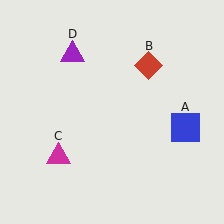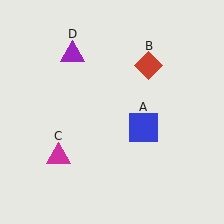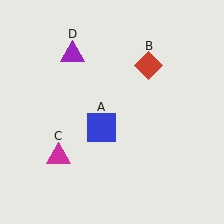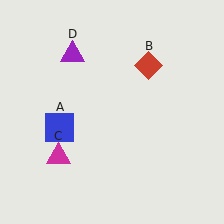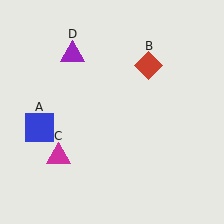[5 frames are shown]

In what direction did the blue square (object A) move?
The blue square (object A) moved left.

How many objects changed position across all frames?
1 object changed position: blue square (object A).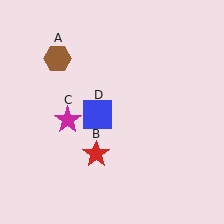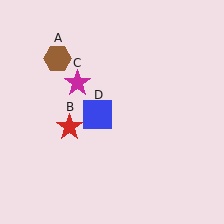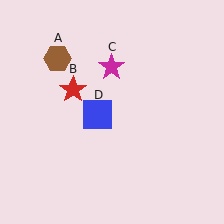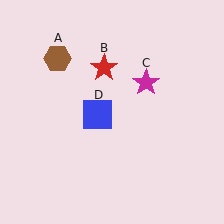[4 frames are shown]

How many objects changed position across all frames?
2 objects changed position: red star (object B), magenta star (object C).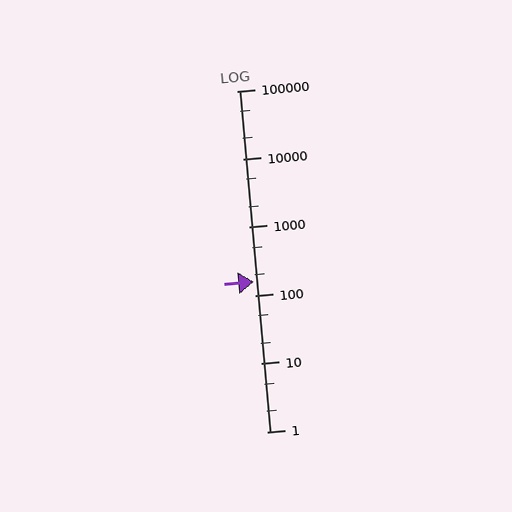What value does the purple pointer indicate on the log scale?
The pointer indicates approximately 160.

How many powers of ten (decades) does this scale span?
The scale spans 5 decades, from 1 to 100000.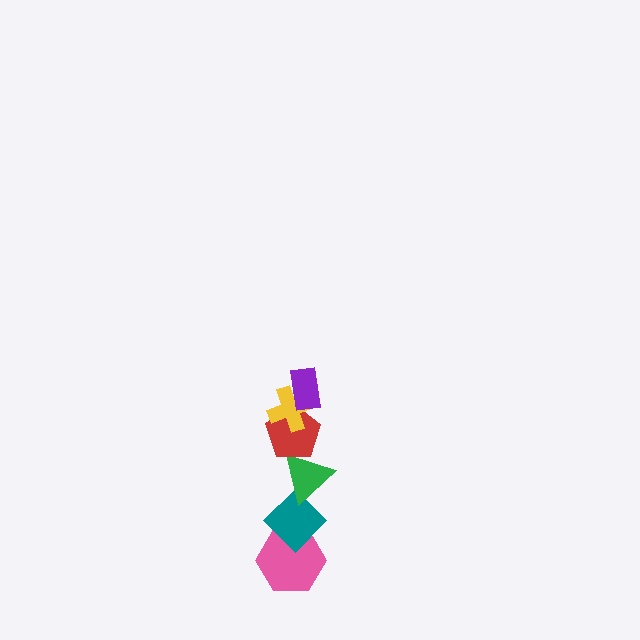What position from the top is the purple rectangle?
The purple rectangle is 1st from the top.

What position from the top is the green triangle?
The green triangle is 4th from the top.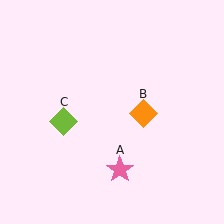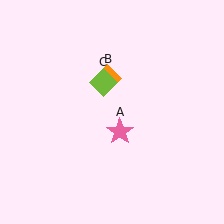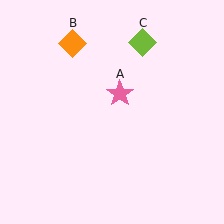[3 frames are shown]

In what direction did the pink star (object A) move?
The pink star (object A) moved up.